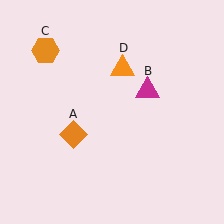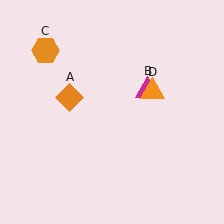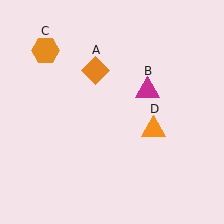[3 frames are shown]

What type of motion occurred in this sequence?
The orange diamond (object A), orange triangle (object D) rotated clockwise around the center of the scene.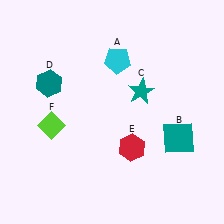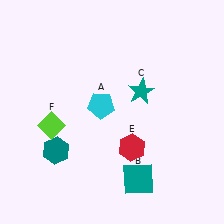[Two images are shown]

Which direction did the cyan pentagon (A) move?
The cyan pentagon (A) moved down.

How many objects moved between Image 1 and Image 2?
3 objects moved between the two images.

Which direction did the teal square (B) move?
The teal square (B) moved down.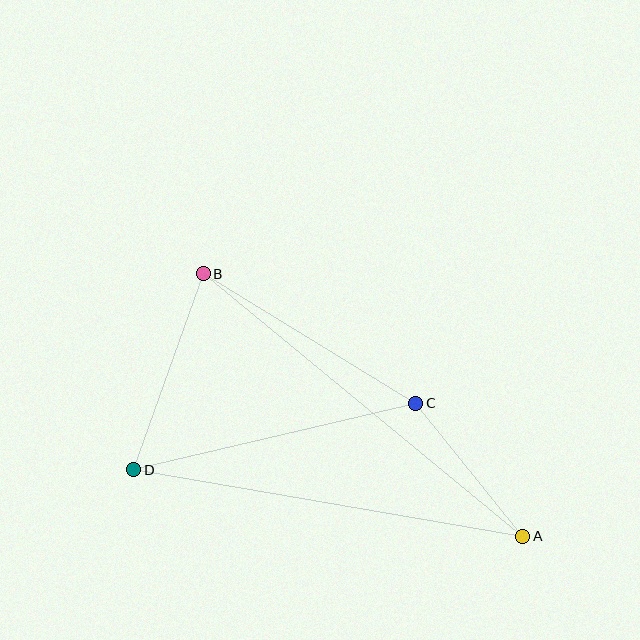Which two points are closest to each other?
Points A and C are closest to each other.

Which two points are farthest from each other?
Points A and B are farthest from each other.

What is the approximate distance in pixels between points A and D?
The distance between A and D is approximately 395 pixels.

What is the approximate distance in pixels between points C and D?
The distance between C and D is approximately 290 pixels.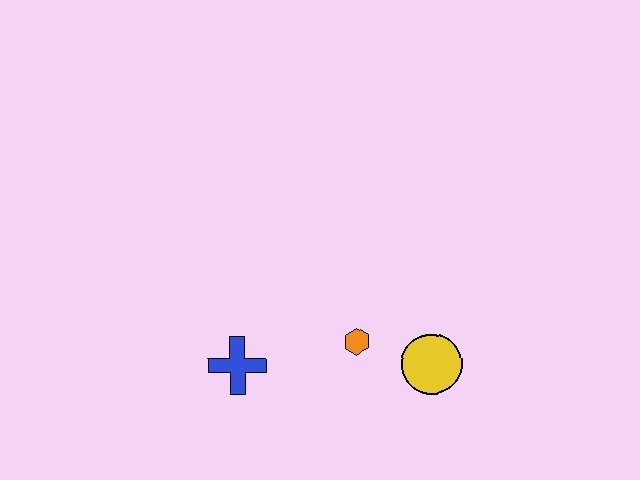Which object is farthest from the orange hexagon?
The blue cross is farthest from the orange hexagon.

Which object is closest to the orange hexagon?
The yellow circle is closest to the orange hexagon.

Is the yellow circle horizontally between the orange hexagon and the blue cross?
No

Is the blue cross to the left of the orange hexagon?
Yes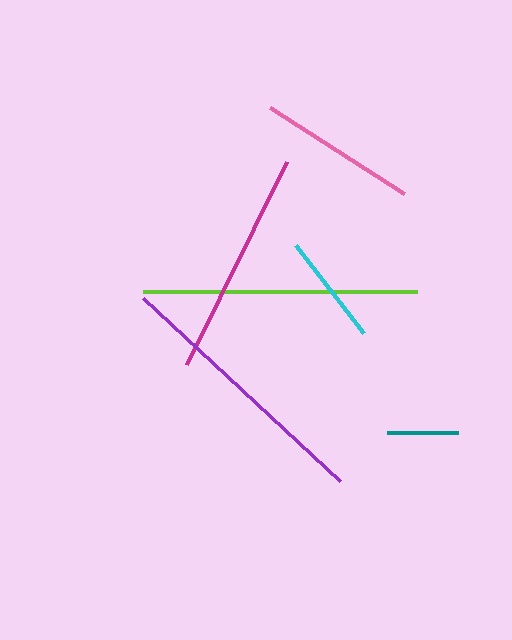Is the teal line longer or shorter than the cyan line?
The cyan line is longer than the teal line.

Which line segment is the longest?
The lime line is the longest at approximately 274 pixels.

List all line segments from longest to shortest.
From longest to shortest: lime, purple, magenta, pink, cyan, teal.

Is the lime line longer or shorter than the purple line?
The lime line is longer than the purple line.